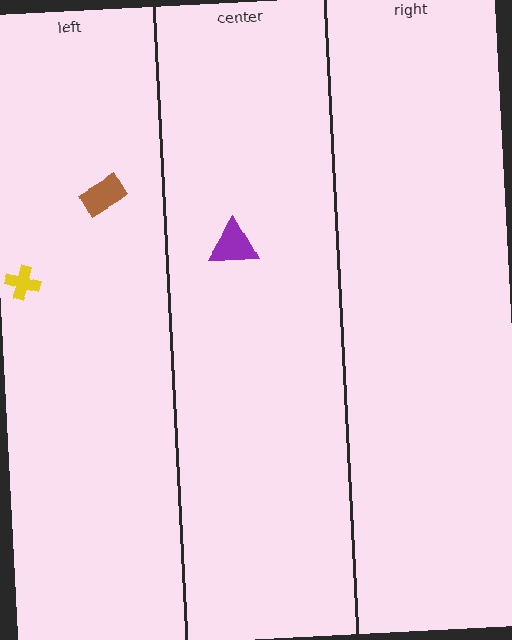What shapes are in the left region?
The brown rectangle, the yellow cross.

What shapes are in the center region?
The purple triangle.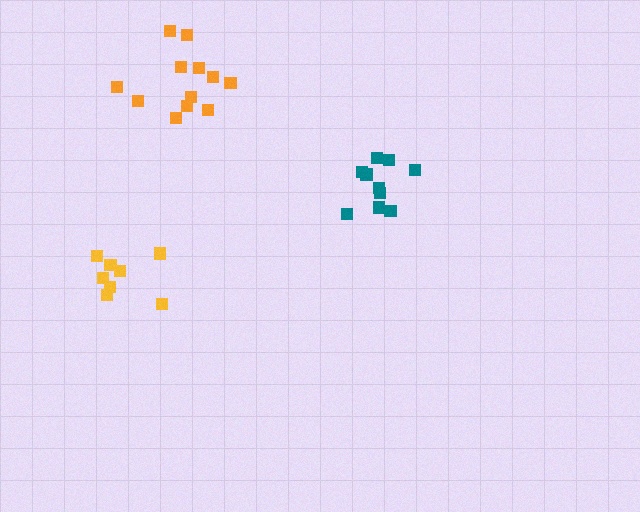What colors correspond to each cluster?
The clusters are colored: yellow, orange, teal.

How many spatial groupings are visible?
There are 3 spatial groupings.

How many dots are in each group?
Group 1: 8 dots, Group 2: 12 dots, Group 3: 10 dots (30 total).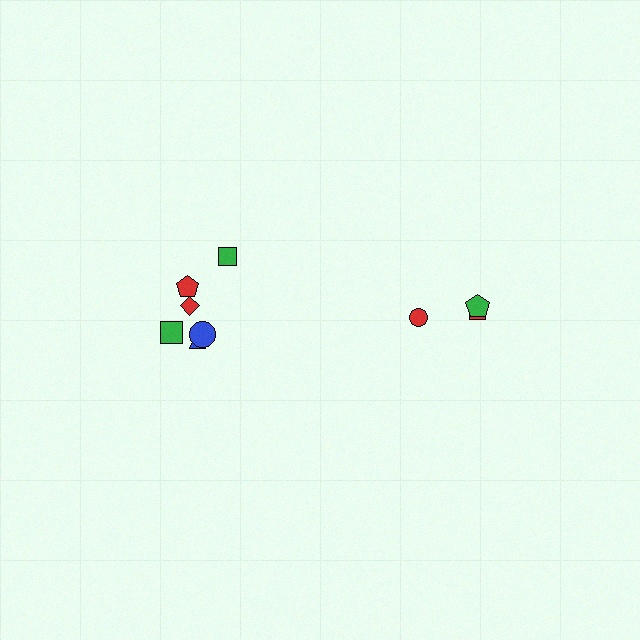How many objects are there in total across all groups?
There are 9 objects.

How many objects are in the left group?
There are 6 objects.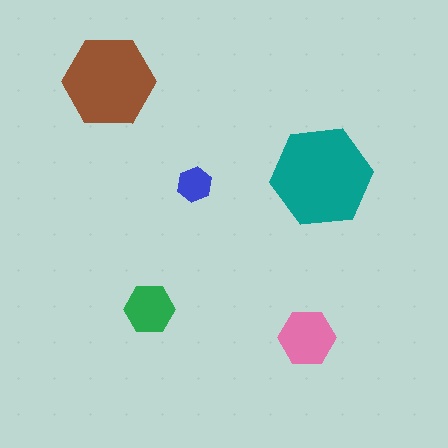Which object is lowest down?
The pink hexagon is bottommost.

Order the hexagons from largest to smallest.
the teal one, the brown one, the pink one, the green one, the blue one.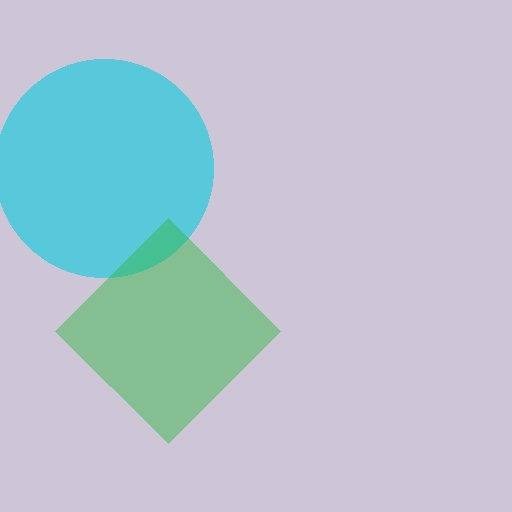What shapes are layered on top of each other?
The layered shapes are: a cyan circle, a green diamond.